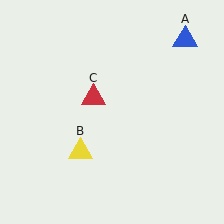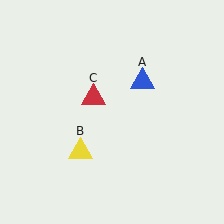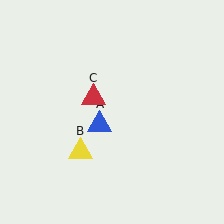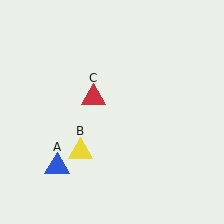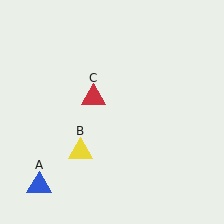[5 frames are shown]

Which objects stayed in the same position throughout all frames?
Yellow triangle (object B) and red triangle (object C) remained stationary.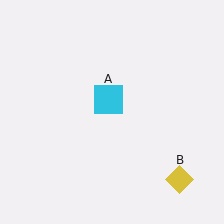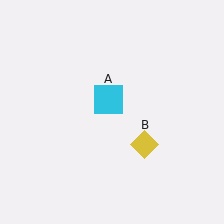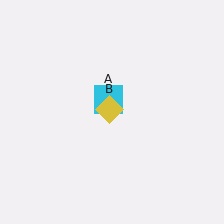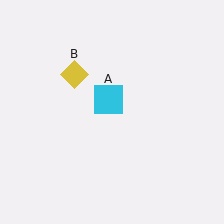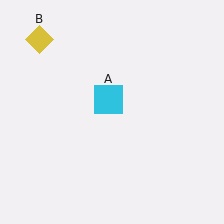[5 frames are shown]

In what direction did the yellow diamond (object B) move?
The yellow diamond (object B) moved up and to the left.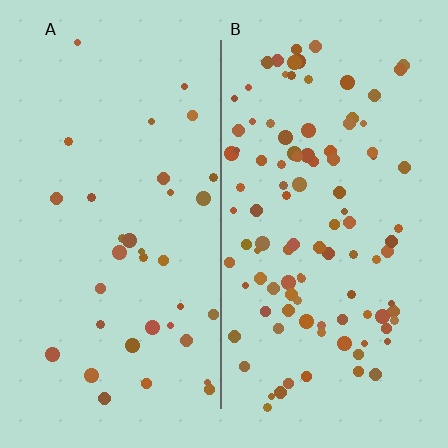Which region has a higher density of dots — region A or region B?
B (the right).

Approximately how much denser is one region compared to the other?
Approximately 2.9× — region B over region A.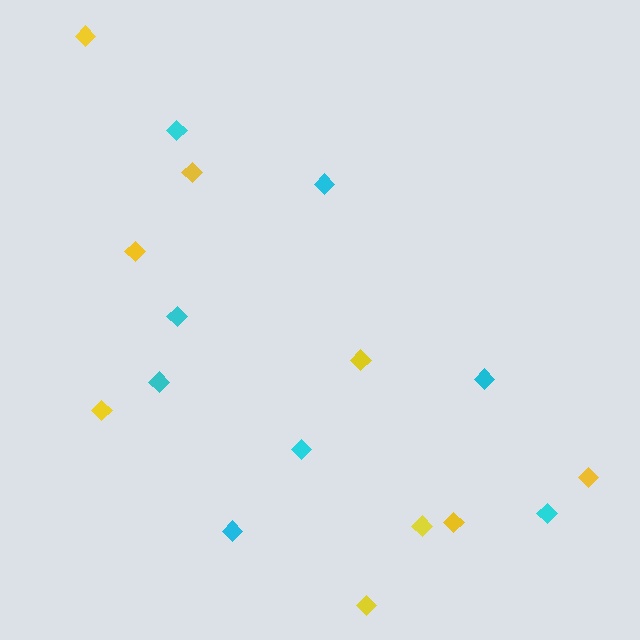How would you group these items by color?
There are 2 groups: one group of yellow diamonds (9) and one group of cyan diamonds (8).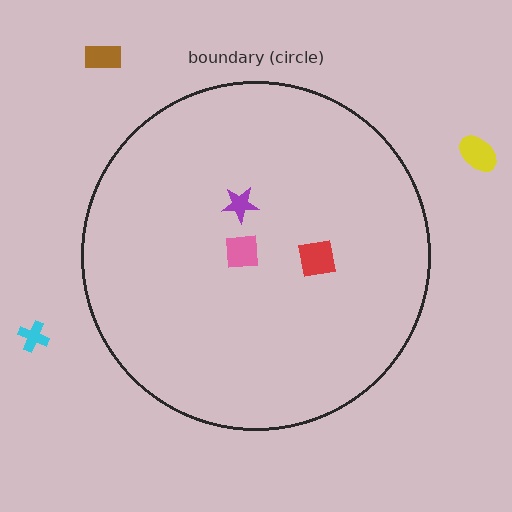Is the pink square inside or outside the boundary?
Inside.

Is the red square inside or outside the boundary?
Inside.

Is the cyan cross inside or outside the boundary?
Outside.